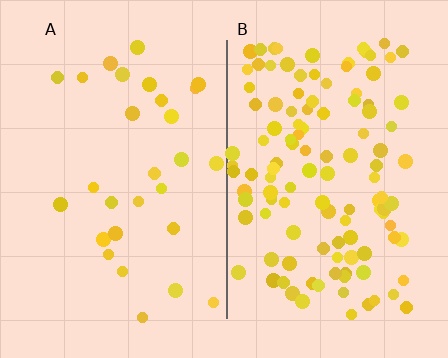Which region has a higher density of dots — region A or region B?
B (the right).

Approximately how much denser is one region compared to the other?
Approximately 4.1× — region B over region A.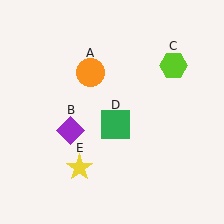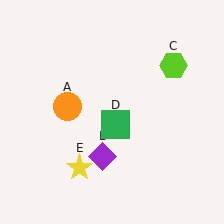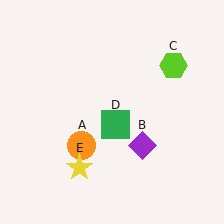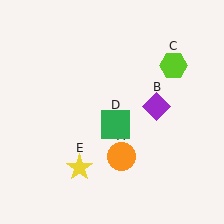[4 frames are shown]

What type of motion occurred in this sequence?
The orange circle (object A), purple diamond (object B) rotated counterclockwise around the center of the scene.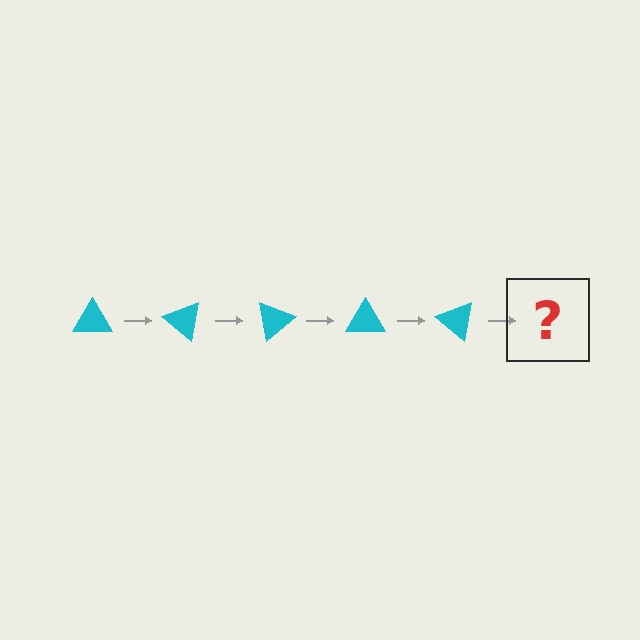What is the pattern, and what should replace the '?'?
The pattern is that the triangle rotates 40 degrees each step. The '?' should be a cyan triangle rotated 200 degrees.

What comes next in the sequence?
The next element should be a cyan triangle rotated 200 degrees.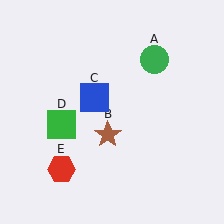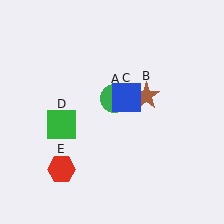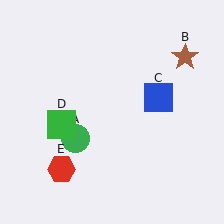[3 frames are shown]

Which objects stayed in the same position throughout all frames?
Green square (object D) and red hexagon (object E) remained stationary.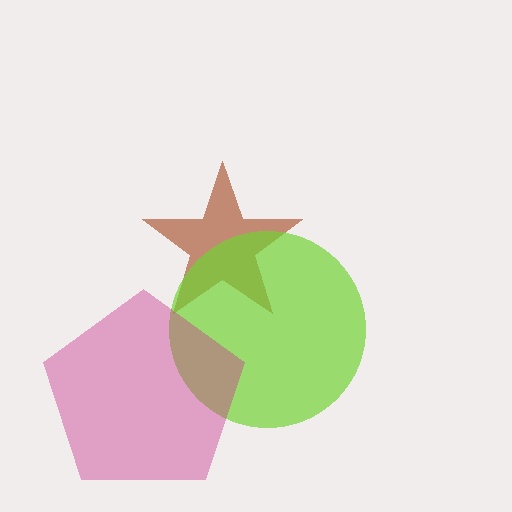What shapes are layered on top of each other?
The layered shapes are: a brown star, a lime circle, a magenta pentagon.